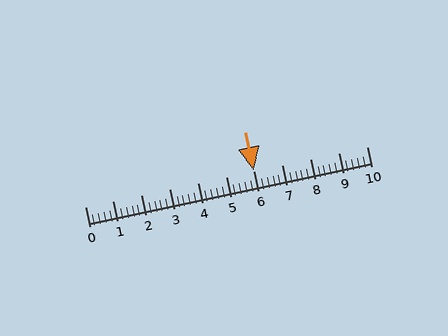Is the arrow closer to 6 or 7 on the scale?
The arrow is closer to 6.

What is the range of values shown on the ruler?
The ruler shows values from 0 to 10.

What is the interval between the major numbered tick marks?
The major tick marks are spaced 1 units apart.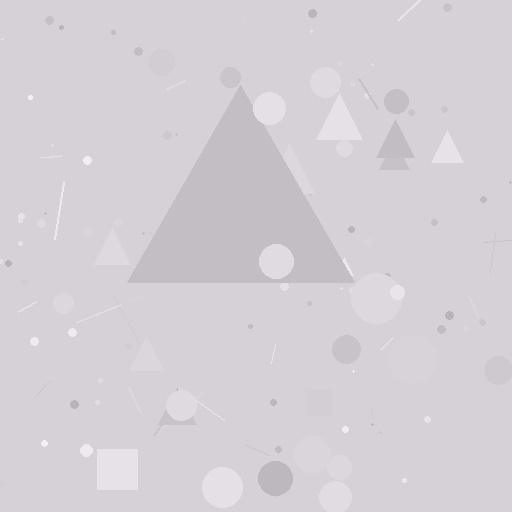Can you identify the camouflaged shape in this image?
The camouflaged shape is a triangle.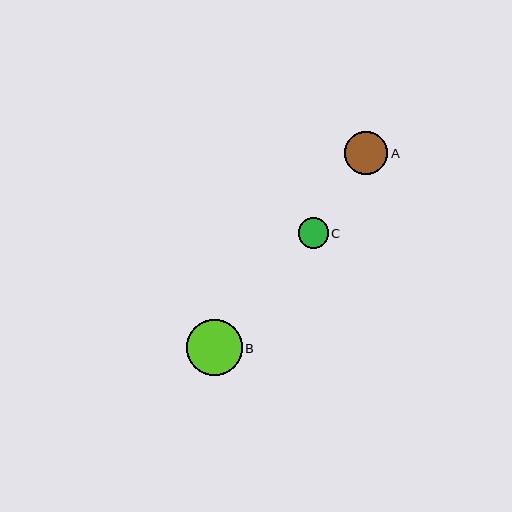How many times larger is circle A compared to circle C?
Circle A is approximately 1.4 times the size of circle C.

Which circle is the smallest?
Circle C is the smallest with a size of approximately 30 pixels.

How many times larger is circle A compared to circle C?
Circle A is approximately 1.4 times the size of circle C.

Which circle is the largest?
Circle B is the largest with a size of approximately 56 pixels.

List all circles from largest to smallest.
From largest to smallest: B, A, C.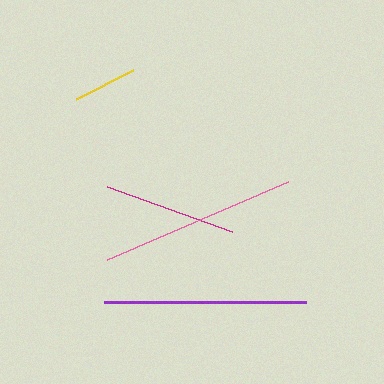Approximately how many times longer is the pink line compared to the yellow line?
The pink line is approximately 3.1 times the length of the yellow line.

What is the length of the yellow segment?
The yellow segment is approximately 64 pixels long.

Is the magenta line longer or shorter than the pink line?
The pink line is longer than the magenta line.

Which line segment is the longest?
The purple line is the longest at approximately 203 pixels.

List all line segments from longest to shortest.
From longest to shortest: purple, pink, magenta, yellow.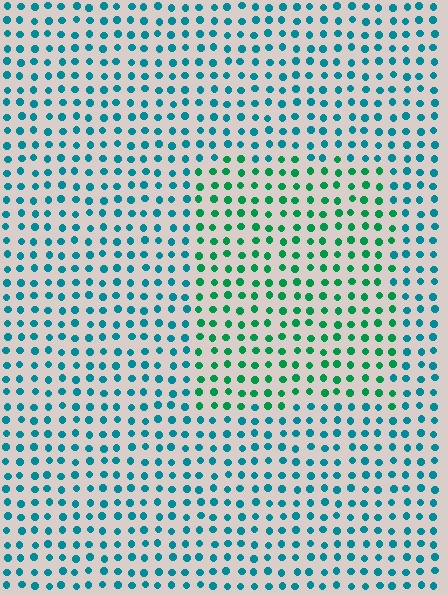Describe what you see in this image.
The image is filled with small teal elements in a uniform arrangement. A rectangle-shaped region is visible where the elements are tinted to a slightly different hue, forming a subtle color boundary.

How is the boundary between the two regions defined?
The boundary is defined purely by a slight shift in hue (about 38 degrees). Spacing, size, and orientation are identical on both sides.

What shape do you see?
I see a rectangle.